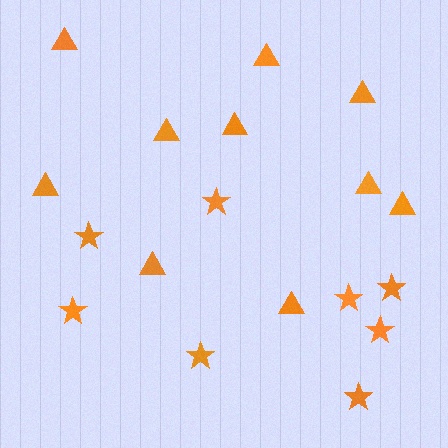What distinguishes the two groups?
There are 2 groups: one group of stars (8) and one group of triangles (10).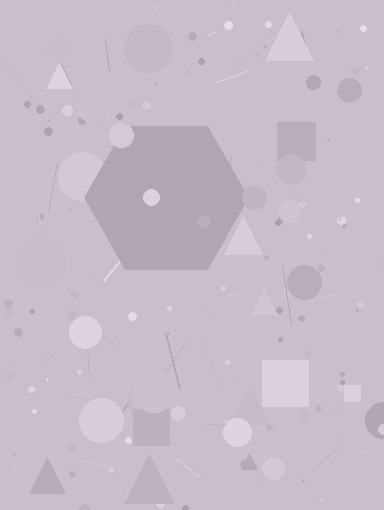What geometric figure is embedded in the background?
A hexagon is embedded in the background.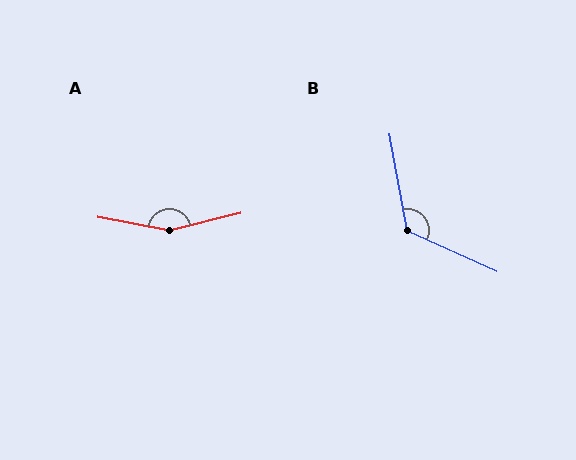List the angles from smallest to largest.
B (125°), A (155°).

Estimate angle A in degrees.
Approximately 155 degrees.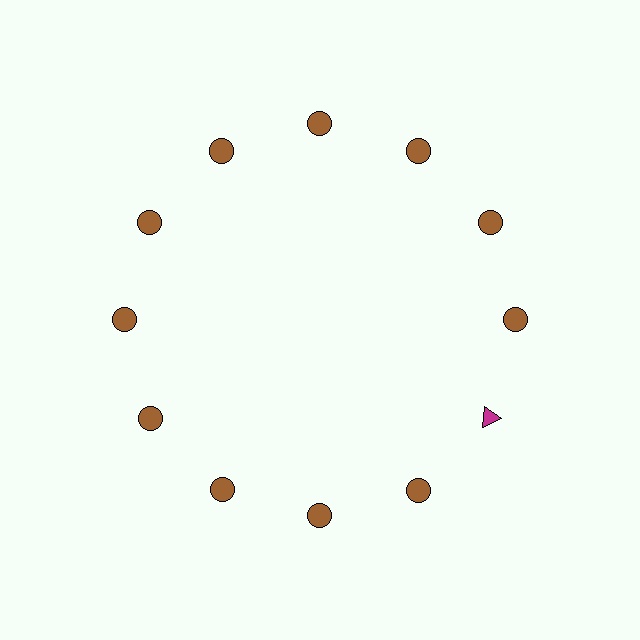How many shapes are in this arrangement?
There are 12 shapes arranged in a ring pattern.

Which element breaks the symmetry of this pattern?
The magenta triangle at roughly the 4 o'clock position breaks the symmetry. All other shapes are brown circles.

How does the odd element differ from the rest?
It differs in both color (magenta instead of brown) and shape (triangle instead of circle).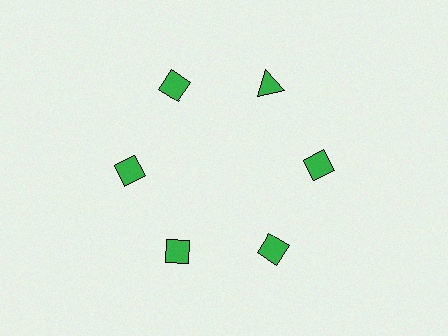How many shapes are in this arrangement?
There are 6 shapes arranged in a ring pattern.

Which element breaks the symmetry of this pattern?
The green triangle at roughly the 1 o'clock position breaks the symmetry. All other shapes are green diamonds.